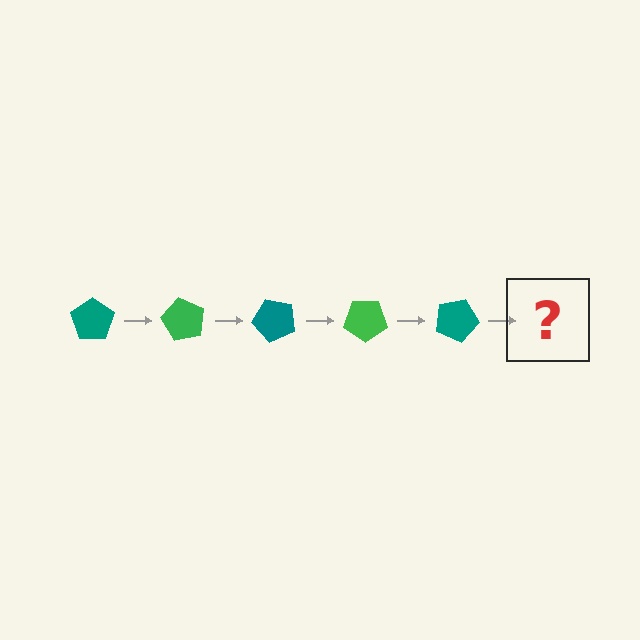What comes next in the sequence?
The next element should be a green pentagon, rotated 300 degrees from the start.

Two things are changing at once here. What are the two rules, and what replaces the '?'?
The two rules are that it rotates 60 degrees each step and the color cycles through teal and green. The '?' should be a green pentagon, rotated 300 degrees from the start.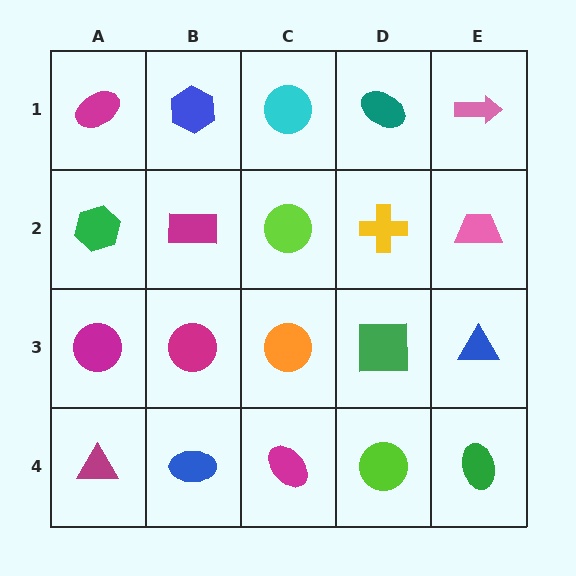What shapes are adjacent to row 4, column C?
An orange circle (row 3, column C), a blue ellipse (row 4, column B), a lime circle (row 4, column D).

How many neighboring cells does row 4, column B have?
3.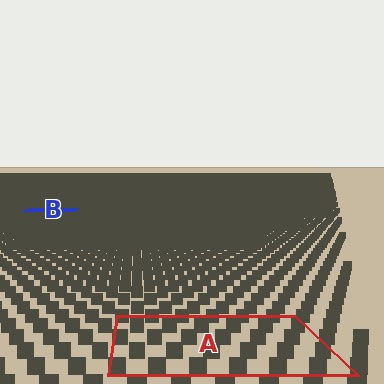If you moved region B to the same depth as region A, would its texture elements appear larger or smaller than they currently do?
They would appear larger. At a closer depth, the same texture elements are projected at a bigger on-screen size.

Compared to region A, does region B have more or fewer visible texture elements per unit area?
Region B has more texture elements per unit area — they are packed more densely because it is farther away.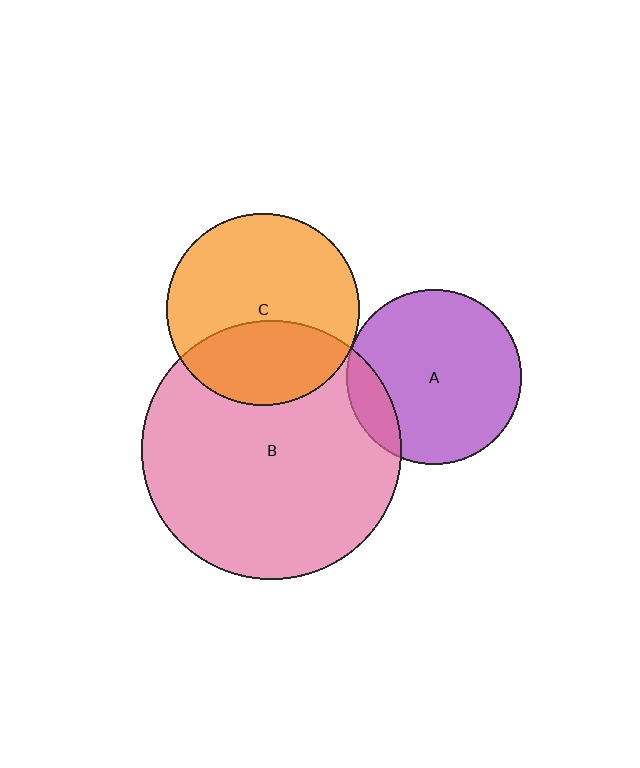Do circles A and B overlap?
Yes.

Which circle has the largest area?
Circle B (pink).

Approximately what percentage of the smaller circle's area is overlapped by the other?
Approximately 15%.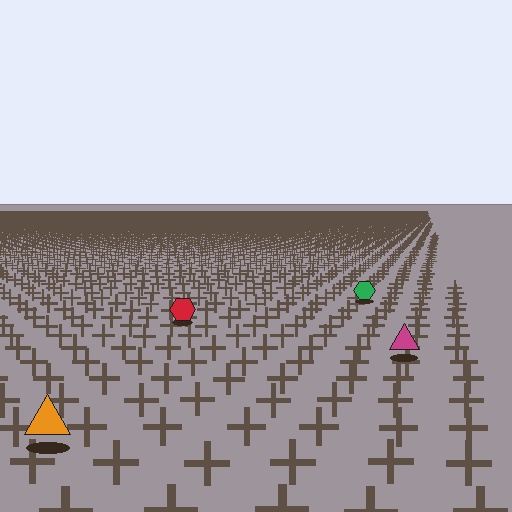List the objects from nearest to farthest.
From nearest to farthest: the orange triangle, the magenta triangle, the red hexagon, the green hexagon.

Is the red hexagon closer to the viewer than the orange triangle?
No. The orange triangle is closer — you can tell from the texture gradient: the ground texture is coarser near it.